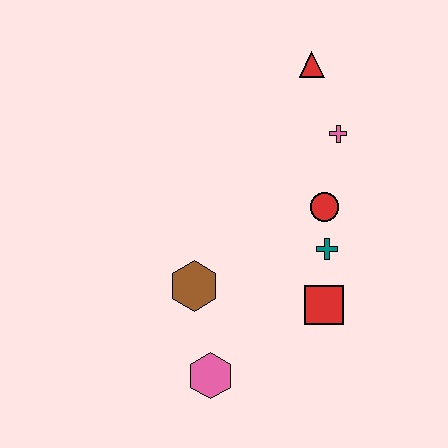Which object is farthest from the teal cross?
The red triangle is farthest from the teal cross.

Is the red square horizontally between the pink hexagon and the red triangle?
No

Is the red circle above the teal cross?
Yes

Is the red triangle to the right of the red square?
No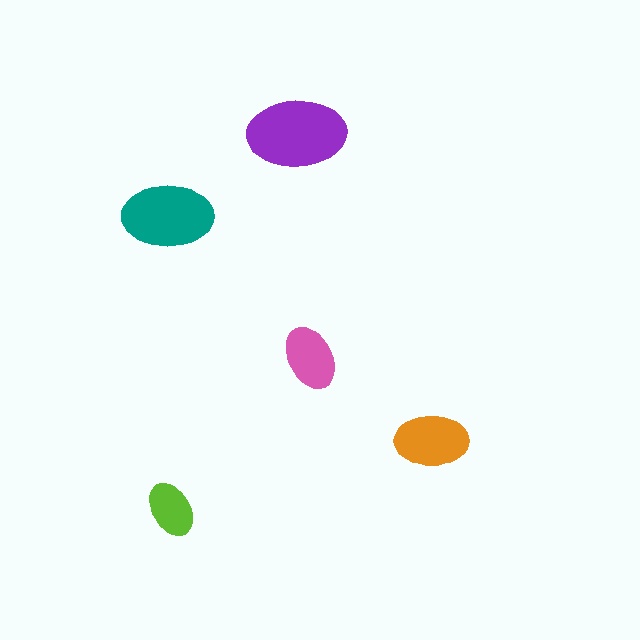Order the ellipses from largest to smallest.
the purple one, the teal one, the orange one, the pink one, the lime one.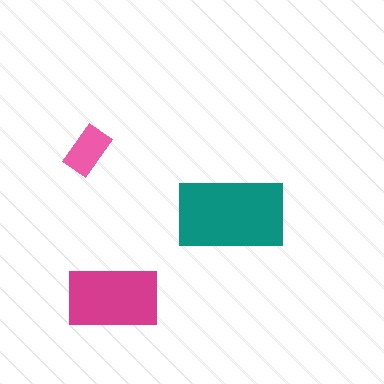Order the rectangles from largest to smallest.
the teal one, the magenta one, the pink one.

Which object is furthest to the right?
The teal rectangle is rightmost.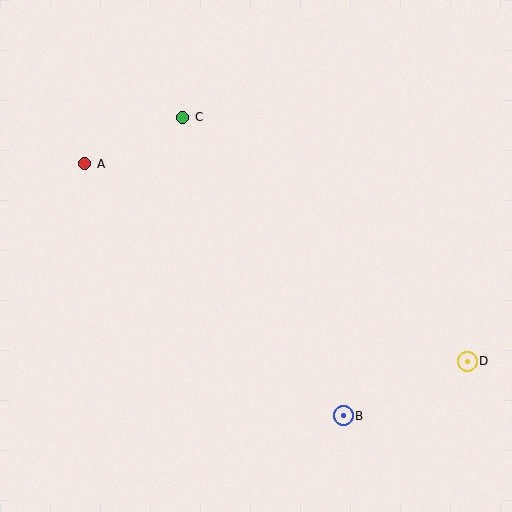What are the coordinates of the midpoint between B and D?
The midpoint between B and D is at (405, 388).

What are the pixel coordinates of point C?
Point C is at (183, 117).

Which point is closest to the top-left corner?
Point A is closest to the top-left corner.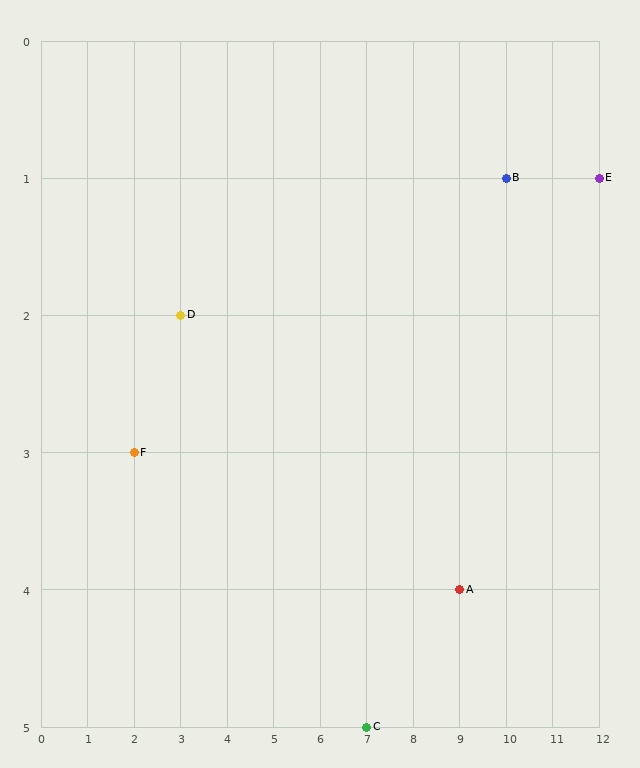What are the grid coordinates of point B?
Point B is at grid coordinates (10, 1).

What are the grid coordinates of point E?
Point E is at grid coordinates (12, 1).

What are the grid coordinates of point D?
Point D is at grid coordinates (3, 2).